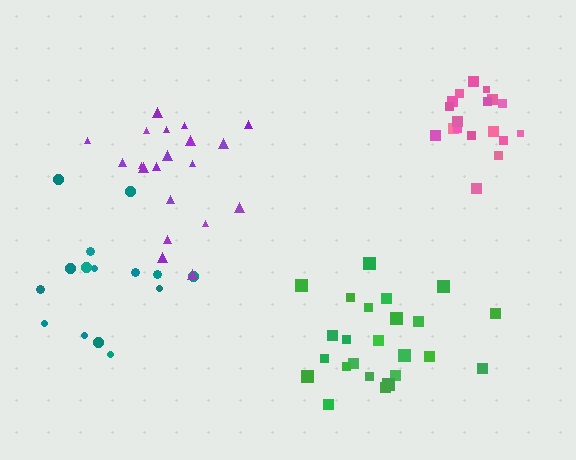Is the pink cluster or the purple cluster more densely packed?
Pink.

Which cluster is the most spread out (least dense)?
Teal.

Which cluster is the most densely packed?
Pink.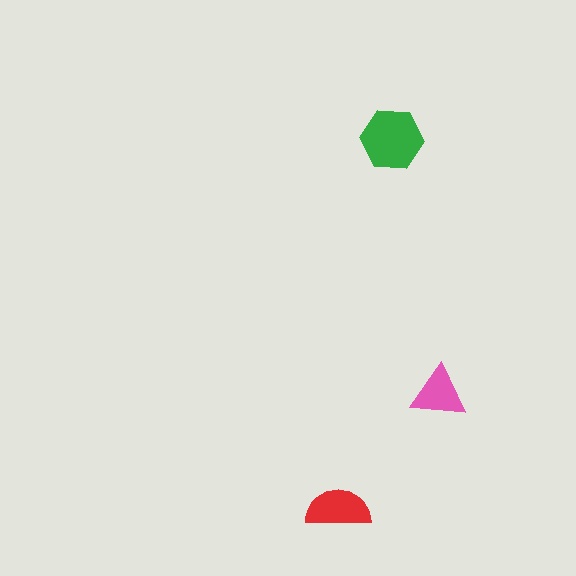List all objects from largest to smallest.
The green hexagon, the red semicircle, the pink triangle.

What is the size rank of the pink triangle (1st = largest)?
3rd.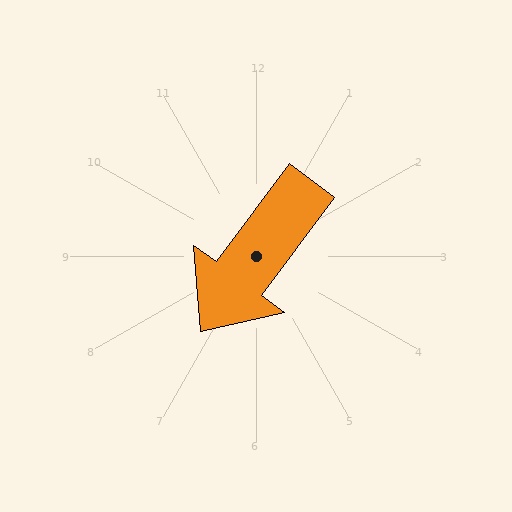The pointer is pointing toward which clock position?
Roughly 7 o'clock.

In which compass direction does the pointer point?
Southwest.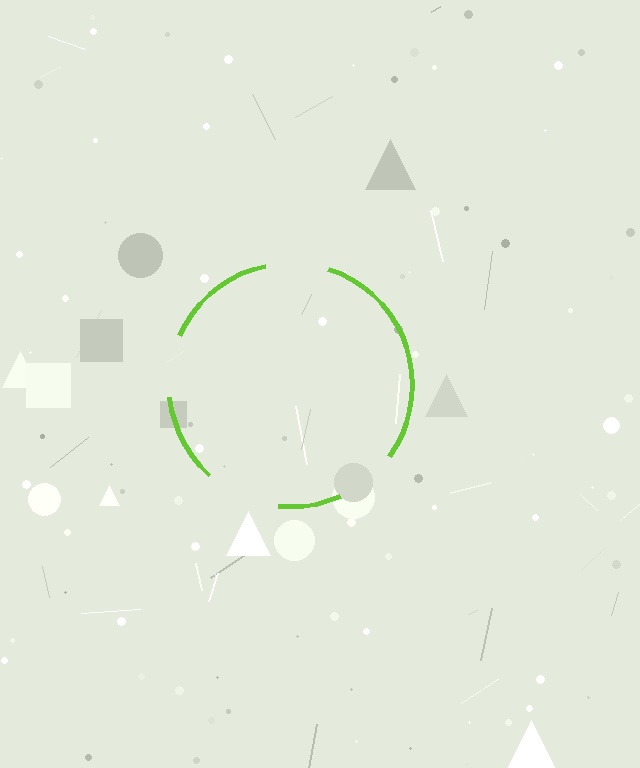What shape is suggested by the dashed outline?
The dashed outline suggests a circle.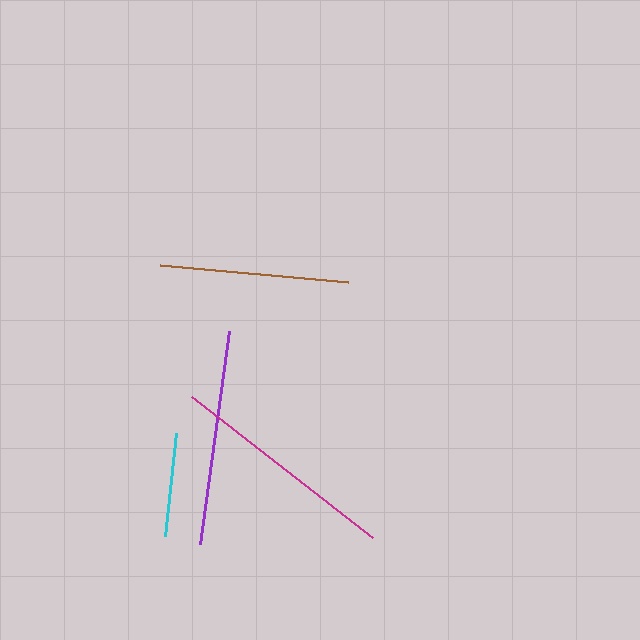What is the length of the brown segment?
The brown segment is approximately 189 pixels long.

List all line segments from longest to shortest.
From longest to shortest: magenta, purple, brown, cyan.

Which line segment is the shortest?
The cyan line is the shortest at approximately 103 pixels.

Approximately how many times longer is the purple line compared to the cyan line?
The purple line is approximately 2.1 times the length of the cyan line.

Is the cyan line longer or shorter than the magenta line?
The magenta line is longer than the cyan line.